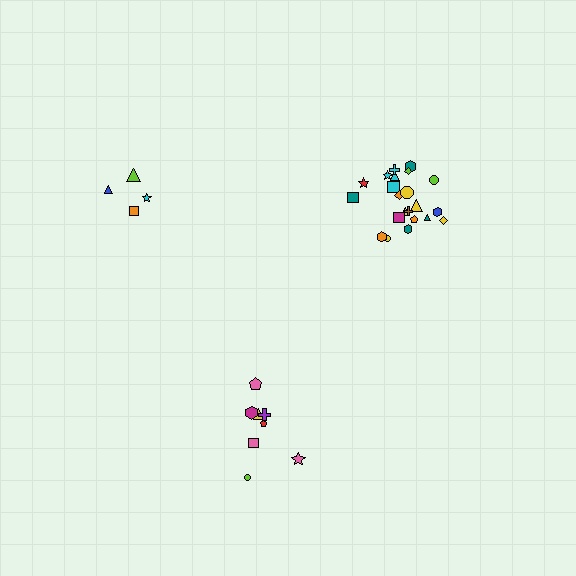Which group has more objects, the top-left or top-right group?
The top-right group.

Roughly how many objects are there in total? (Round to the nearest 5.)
Roughly 35 objects in total.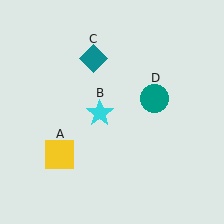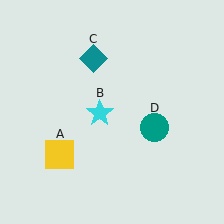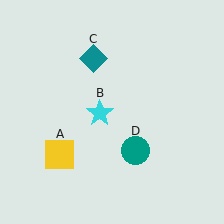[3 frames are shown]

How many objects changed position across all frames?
1 object changed position: teal circle (object D).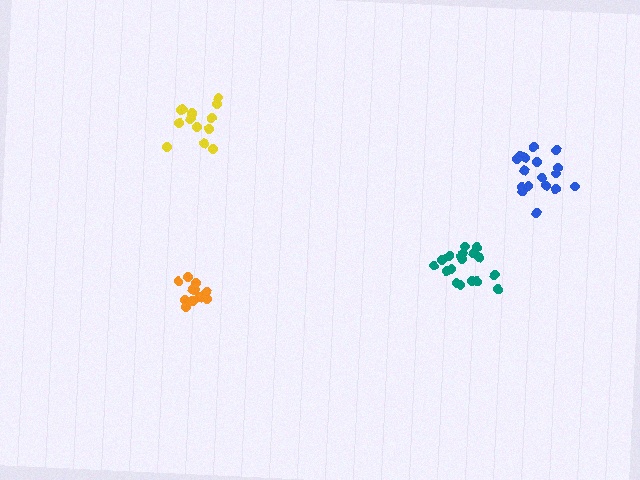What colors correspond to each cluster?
The clusters are colored: teal, yellow, blue, orange.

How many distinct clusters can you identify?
There are 4 distinct clusters.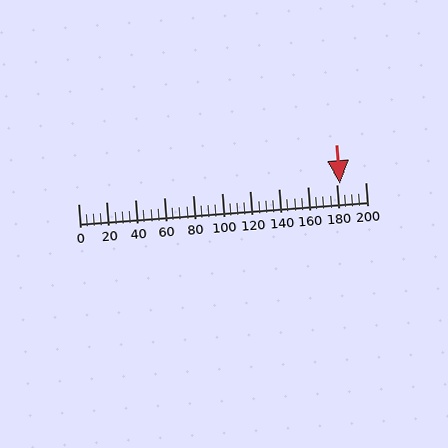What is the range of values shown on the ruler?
The ruler shows values from 0 to 200.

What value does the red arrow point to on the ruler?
The red arrow points to approximately 182.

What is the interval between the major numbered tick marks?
The major tick marks are spaced 20 units apart.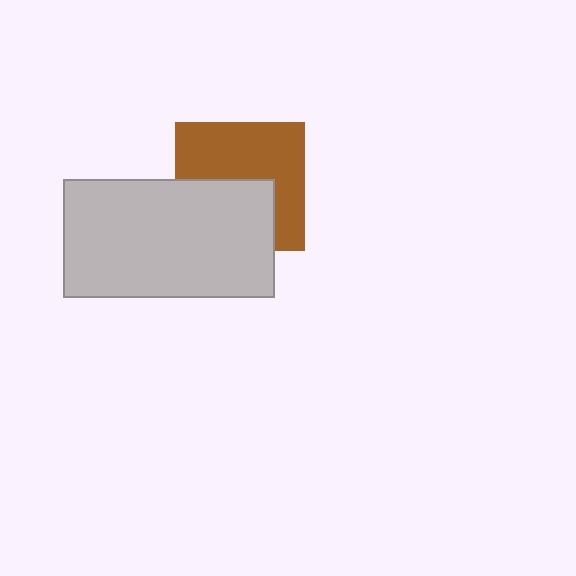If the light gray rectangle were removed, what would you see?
You would see the complete brown square.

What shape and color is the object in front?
The object in front is a light gray rectangle.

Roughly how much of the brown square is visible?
About half of it is visible (roughly 57%).